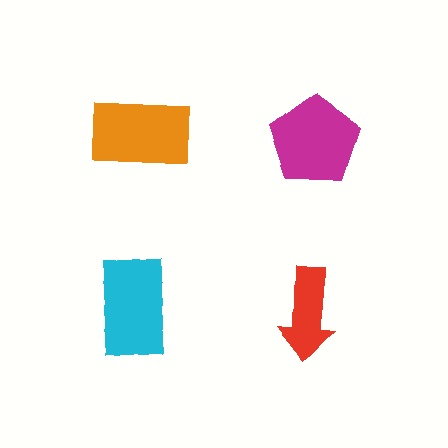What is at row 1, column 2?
A magenta pentagon.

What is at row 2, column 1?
A cyan rectangle.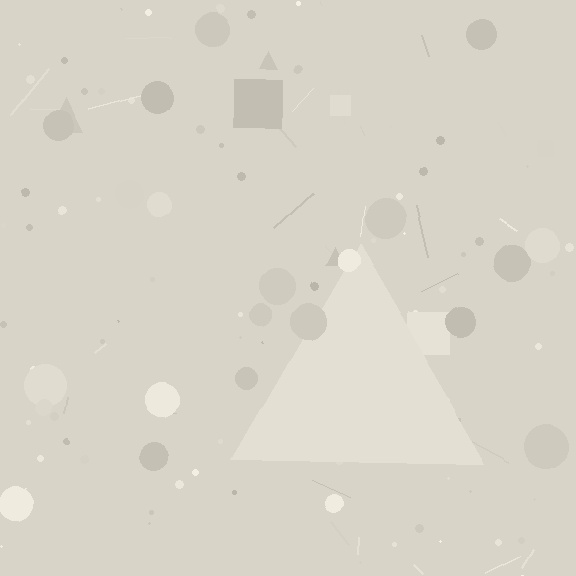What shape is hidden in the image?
A triangle is hidden in the image.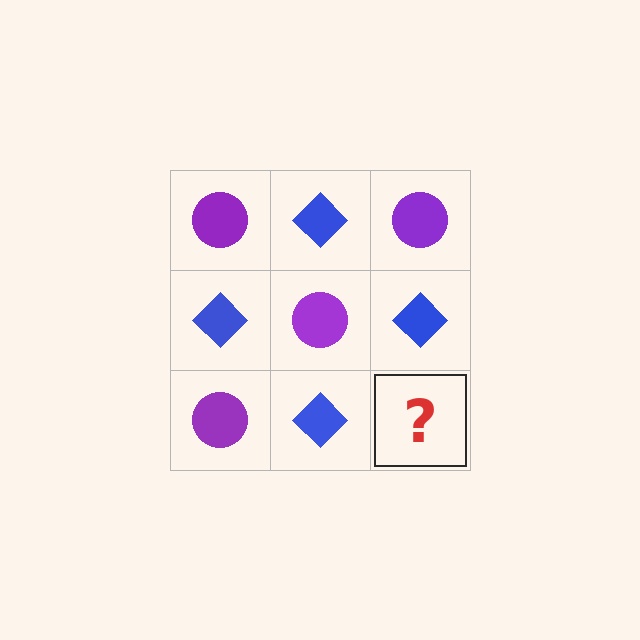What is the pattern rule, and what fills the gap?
The rule is that it alternates purple circle and blue diamond in a checkerboard pattern. The gap should be filled with a purple circle.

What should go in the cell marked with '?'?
The missing cell should contain a purple circle.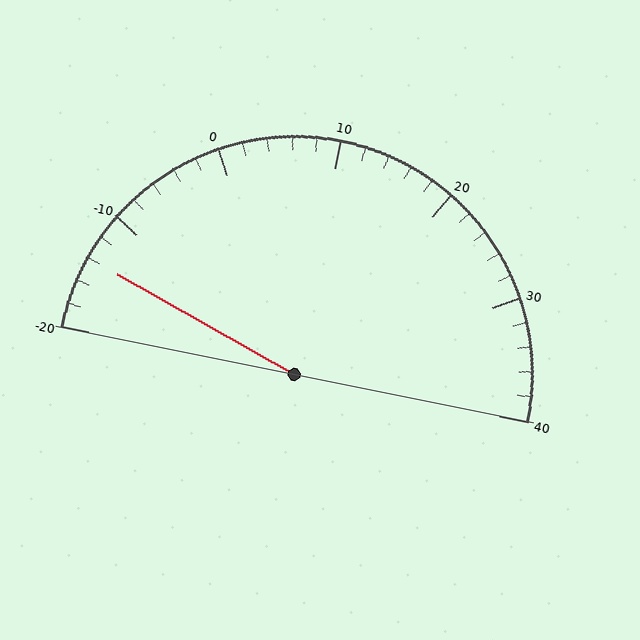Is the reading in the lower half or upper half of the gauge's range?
The reading is in the lower half of the range (-20 to 40).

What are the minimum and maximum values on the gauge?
The gauge ranges from -20 to 40.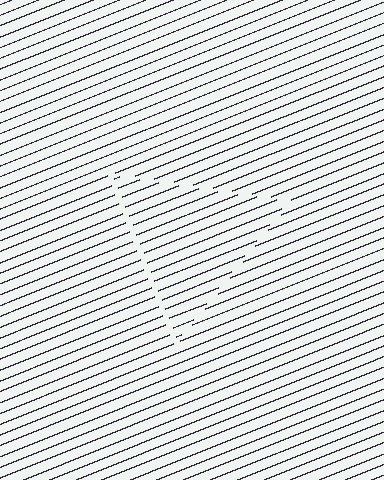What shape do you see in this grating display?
An illusory triangle. The interior of the shape contains the same grating, shifted by half a period — the contour is defined by the phase discontinuity where line-ends from the inner and outer gratings abut.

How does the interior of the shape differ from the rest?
The interior of the shape contains the same grating, shifted by half a period — the contour is defined by the phase discontinuity where line-ends from the inner and outer gratings abut.